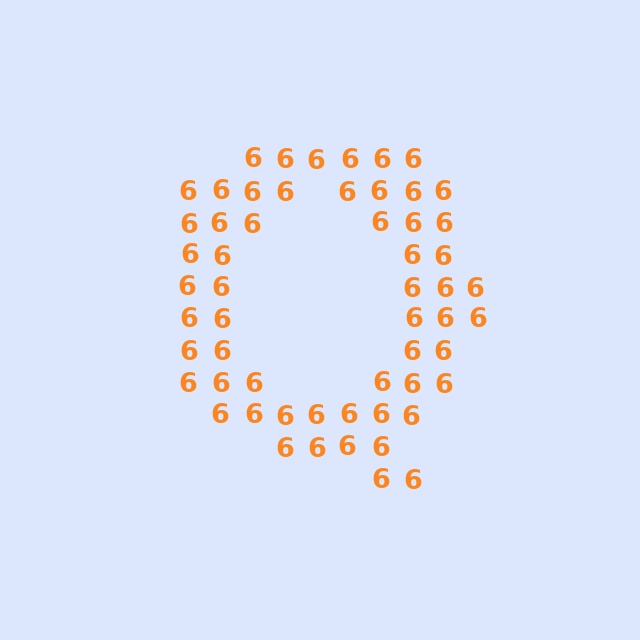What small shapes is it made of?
It is made of small digit 6's.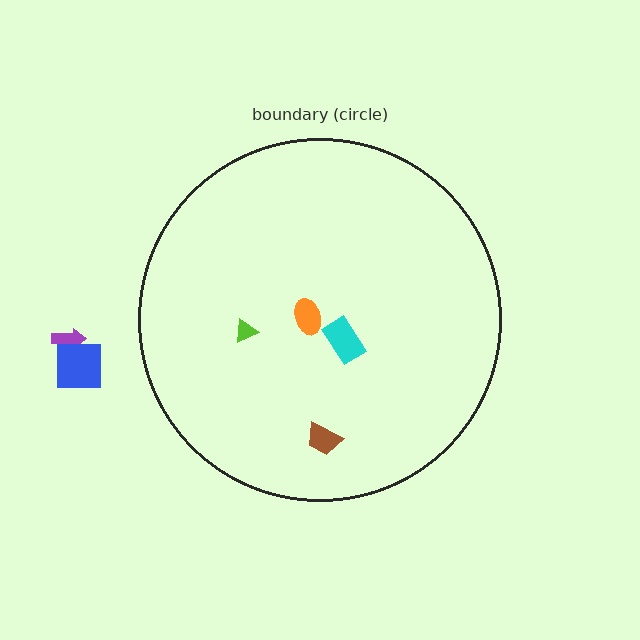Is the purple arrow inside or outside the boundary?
Outside.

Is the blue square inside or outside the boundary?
Outside.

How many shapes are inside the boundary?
4 inside, 2 outside.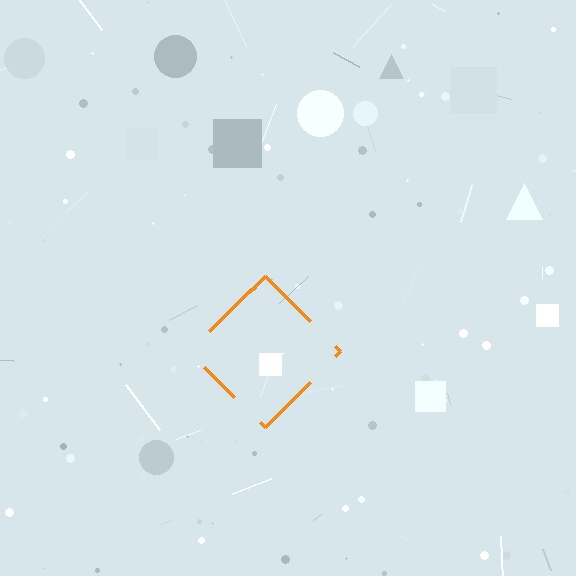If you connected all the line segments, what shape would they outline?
They would outline a diamond.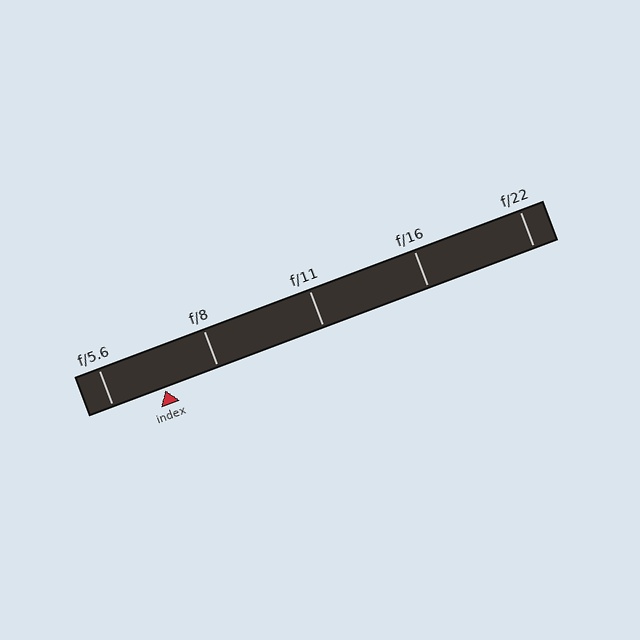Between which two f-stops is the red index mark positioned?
The index mark is between f/5.6 and f/8.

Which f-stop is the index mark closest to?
The index mark is closest to f/5.6.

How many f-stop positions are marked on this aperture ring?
There are 5 f-stop positions marked.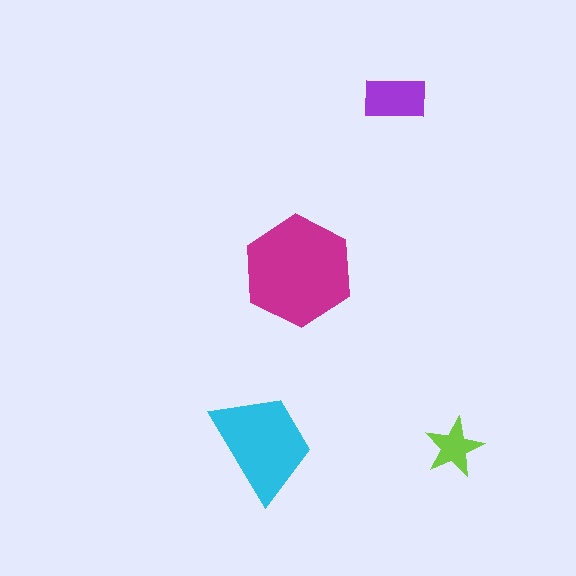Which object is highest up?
The purple rectangle is topmost.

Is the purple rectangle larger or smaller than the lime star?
Larger.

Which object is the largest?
The magenta hexagon.